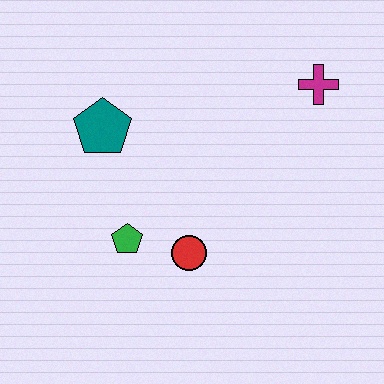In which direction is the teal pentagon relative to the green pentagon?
The teal pentagon is above the green pentagon.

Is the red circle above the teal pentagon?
No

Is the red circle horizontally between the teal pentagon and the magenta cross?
Yes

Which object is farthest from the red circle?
The magenta cross is farthest from the red circle.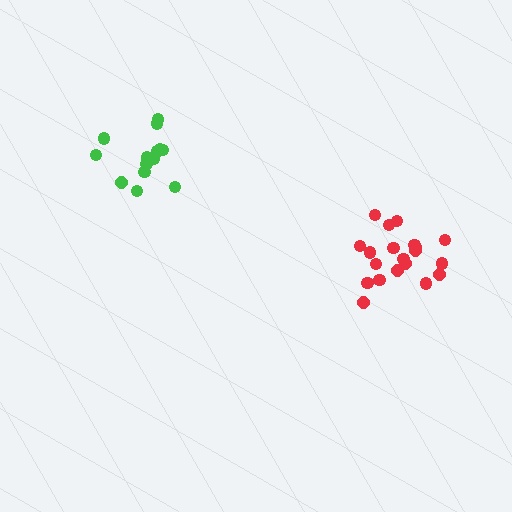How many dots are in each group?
Group 1: 14 dots, Group 2: 20 dots (34 total).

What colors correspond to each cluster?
The clusters are colored: green, red.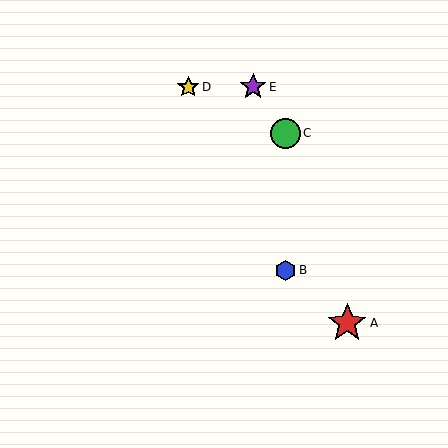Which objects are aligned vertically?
Objects B, C are aligned vertically.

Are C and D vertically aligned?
No, C is at x≈285 and D is at x≈188.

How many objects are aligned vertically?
2 objects (B, C) are aligned vertically.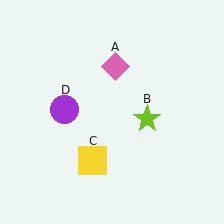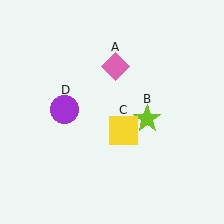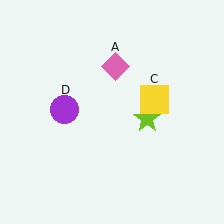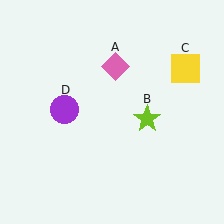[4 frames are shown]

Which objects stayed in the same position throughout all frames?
Pink diamond (object A) and lime star (object B) and purple circle (object D) remained stationary.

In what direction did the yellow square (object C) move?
The yellow square (object C) moved up and to the right.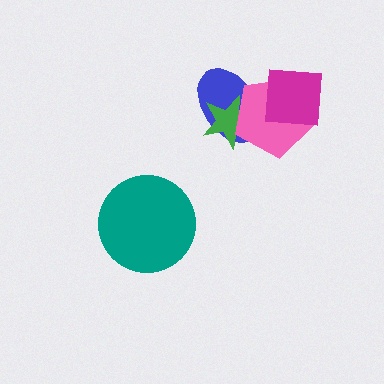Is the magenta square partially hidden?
No, no other shape covers it.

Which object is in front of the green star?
The pink pentagon is in front of the green star.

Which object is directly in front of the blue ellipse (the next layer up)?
The green star is directly in front of the blue ellipse.